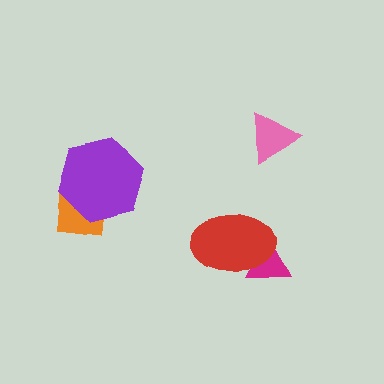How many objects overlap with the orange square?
1 object overlaps with the orange square.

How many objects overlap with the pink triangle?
0 objects overlap with the pink triangle.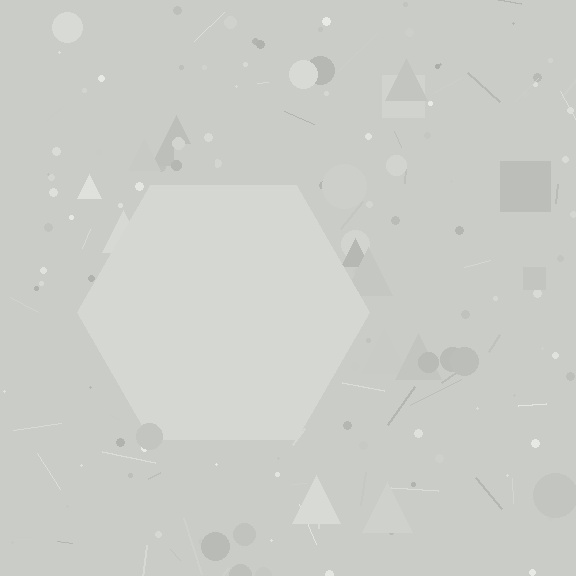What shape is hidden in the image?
A hexagon is hidden in the image.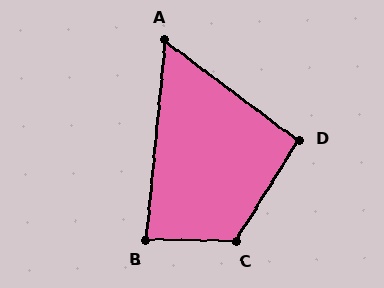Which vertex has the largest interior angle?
C, at approximately 121 degrees.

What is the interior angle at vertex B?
Approximately 85 degrees (approximately right).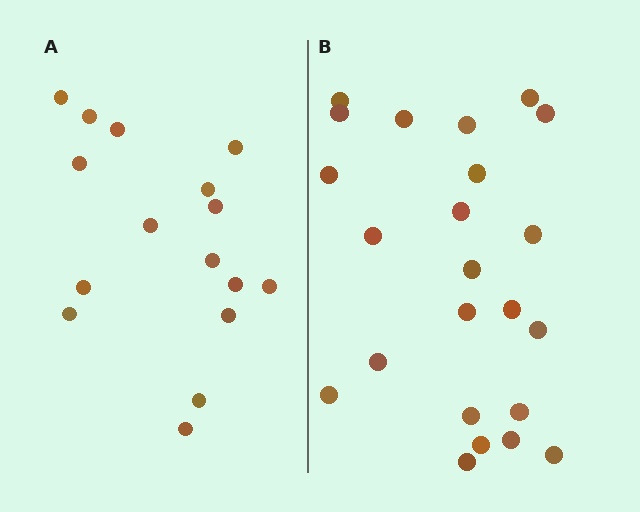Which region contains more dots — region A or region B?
Region B (the right region) has more dots.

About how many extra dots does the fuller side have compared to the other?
Region B has roughly 8 or so more dots than region A.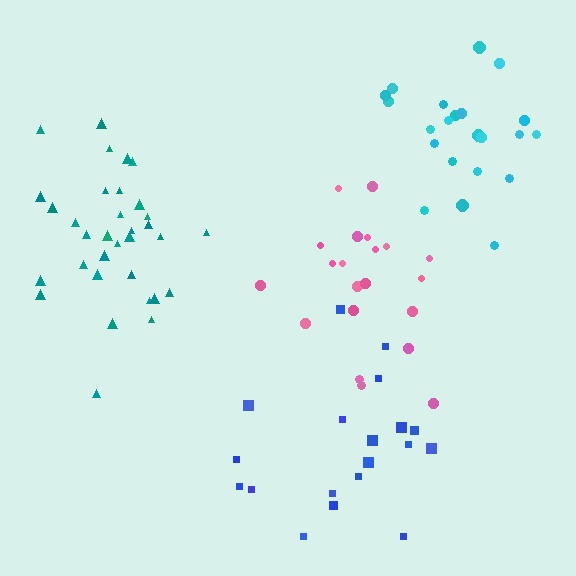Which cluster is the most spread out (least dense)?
Blue.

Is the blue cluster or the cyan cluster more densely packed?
Cyan.